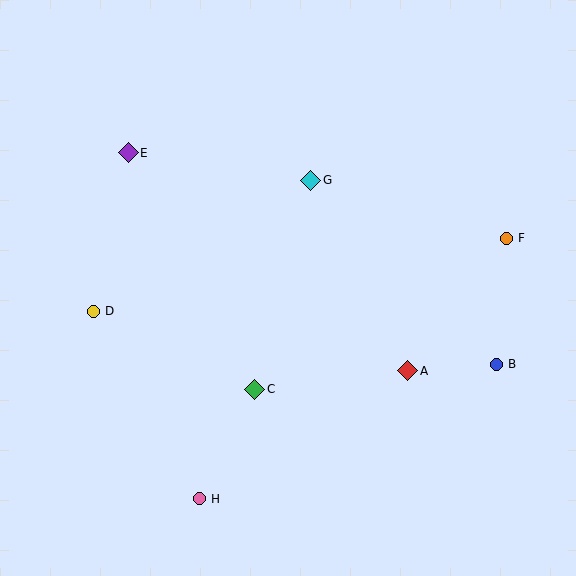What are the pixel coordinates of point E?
Point E is at (128, 153).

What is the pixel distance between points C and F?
The distance between C and F is 293 pixels.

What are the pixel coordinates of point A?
Point A is at (408, 371).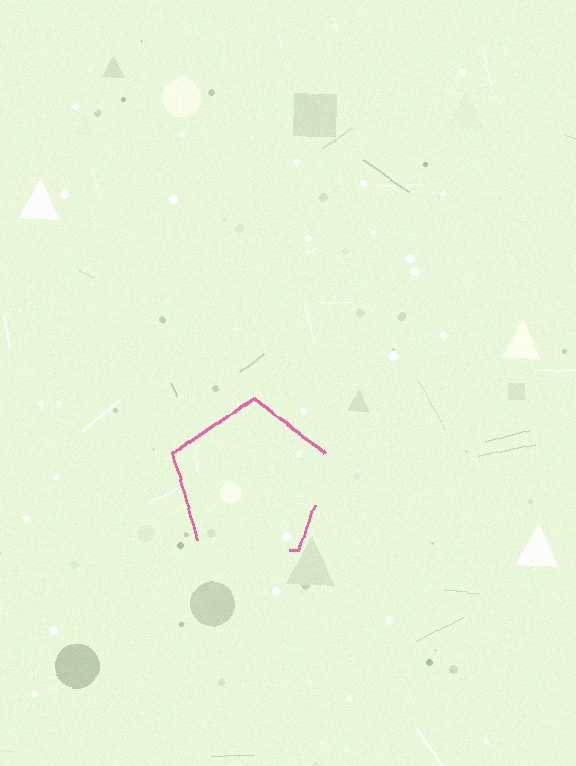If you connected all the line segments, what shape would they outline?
They would outline a pentagon.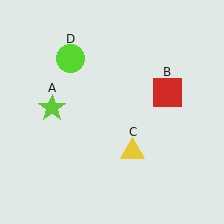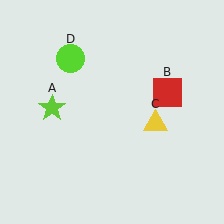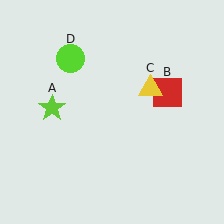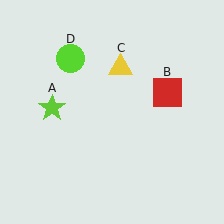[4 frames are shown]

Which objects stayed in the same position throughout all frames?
Lime star (object A) and red square (object B) and lime circle (object D) remained stationary.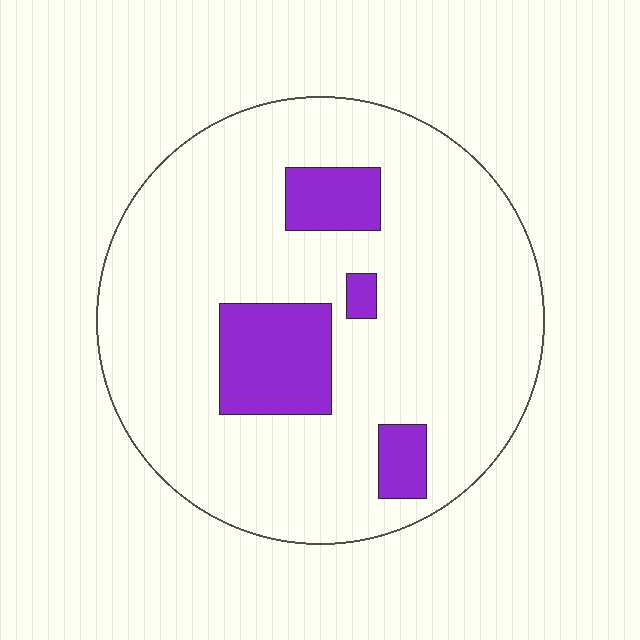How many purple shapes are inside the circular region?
4.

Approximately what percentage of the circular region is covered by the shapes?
Approximately 15%.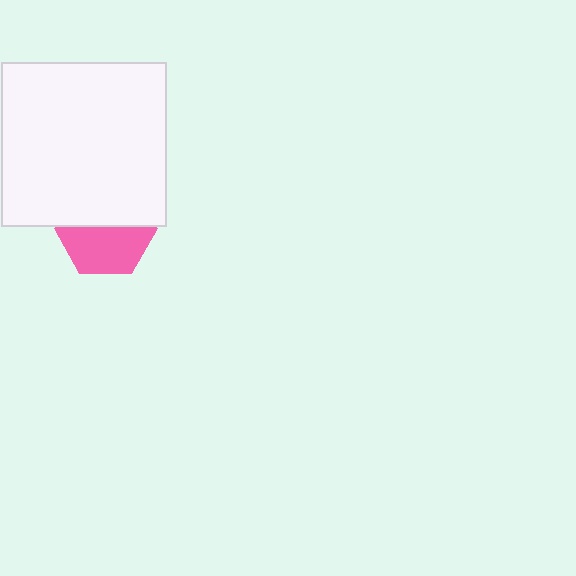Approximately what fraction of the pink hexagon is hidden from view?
Roughly 49% of the pink hexagon is hidden behind the white rectangle.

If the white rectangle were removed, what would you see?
You would see the complete pink hexagon.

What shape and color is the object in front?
The object in front is a white rectangle.